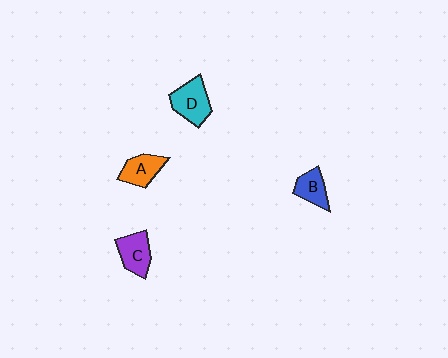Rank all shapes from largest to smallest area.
From largest to smallest: D (cyan), C (purple), A (orange), B (blue).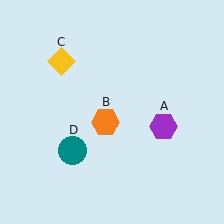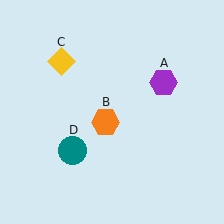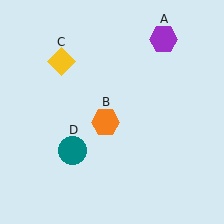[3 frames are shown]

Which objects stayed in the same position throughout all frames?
Orange hexagon (object B) and yellow diamond (object C) and teal circle (object D) remained stationary.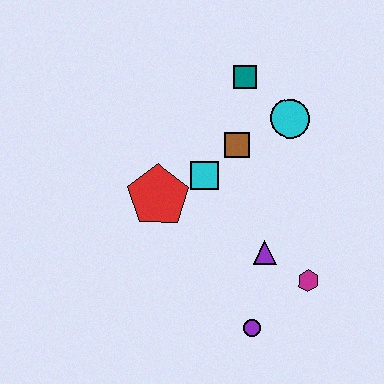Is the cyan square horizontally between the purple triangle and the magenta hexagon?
No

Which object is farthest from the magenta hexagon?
The teal square is farthest from the magenta hexagon.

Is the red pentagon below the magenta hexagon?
No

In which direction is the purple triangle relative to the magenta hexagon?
The purple triangle is to the left of the magenta hexagon.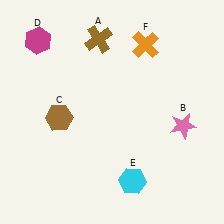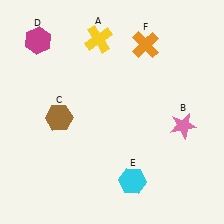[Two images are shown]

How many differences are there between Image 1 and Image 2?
There is 1 difference between the two images.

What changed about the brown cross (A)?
In Image 1, A is brown. In Image 2, it changed to yellow.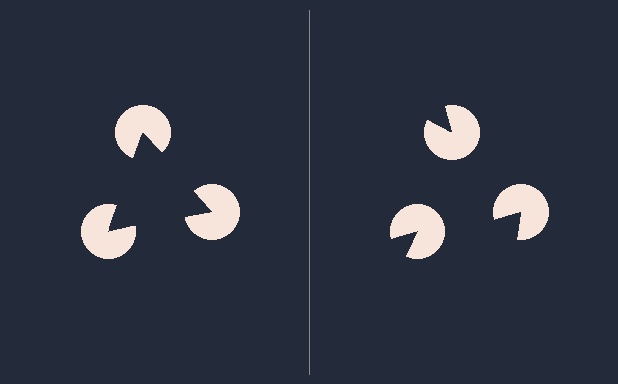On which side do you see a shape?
An illusory triangle appears on the left side. On the right side the wedge cuts are rotated, so no coherent shape forms.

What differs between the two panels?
The pac-man discs are positioned identically on both sides; only the wedge orientations differ. On the left they align to a triangle; on the right they are misaligned.